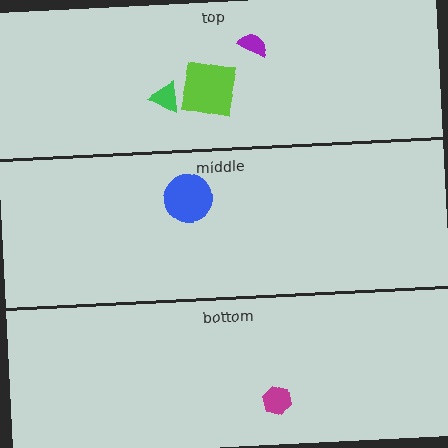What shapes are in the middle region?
The blue circle.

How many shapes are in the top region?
3.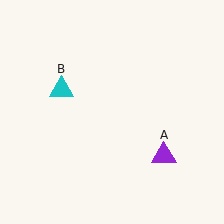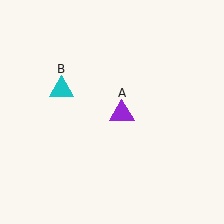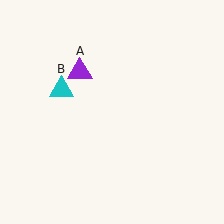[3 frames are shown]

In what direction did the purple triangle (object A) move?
The purple triangle (object A) moved up and to the left.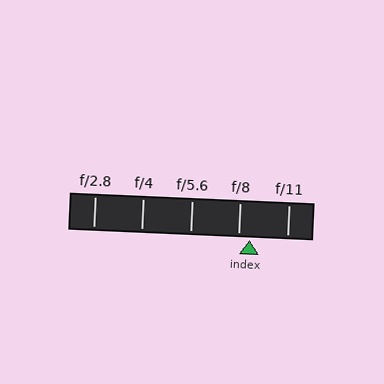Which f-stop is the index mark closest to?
The index mark is closest to f/8.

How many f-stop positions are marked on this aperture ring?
There are 5 f-stop positions marked.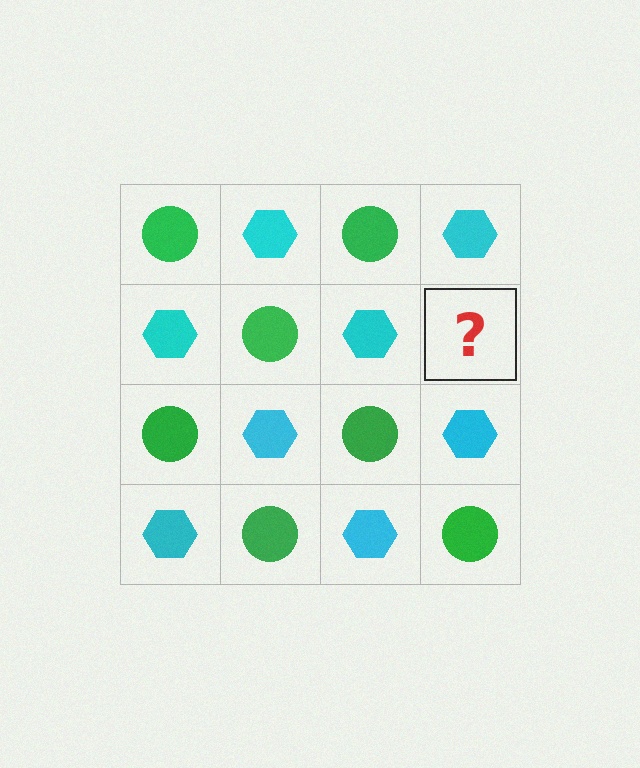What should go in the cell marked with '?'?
The missing cell should contain a green circle.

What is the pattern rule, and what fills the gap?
The rule is that it alternates green circle and cyan hexagon in a checkerboard pattern. The gap should be filled with a green circle.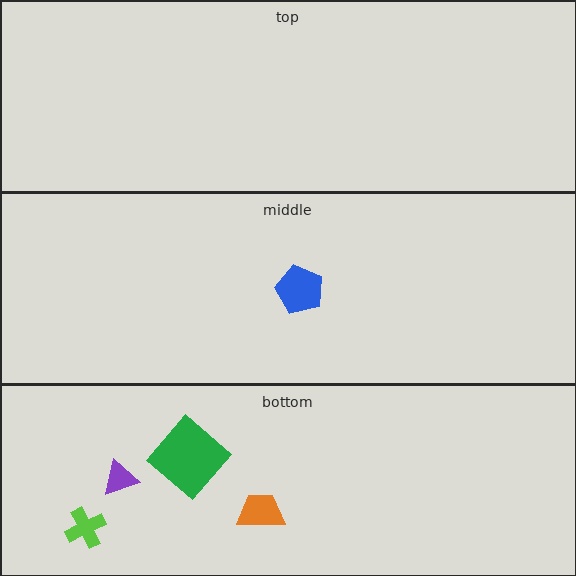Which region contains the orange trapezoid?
The bottom region.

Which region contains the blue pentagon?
The middle region.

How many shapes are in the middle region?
1.